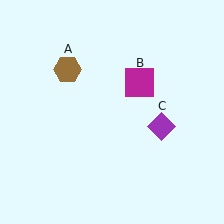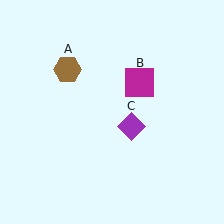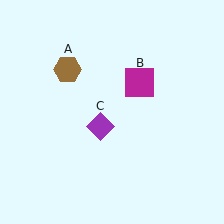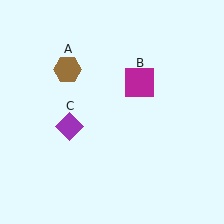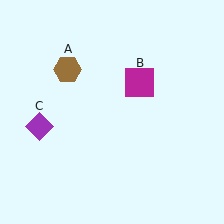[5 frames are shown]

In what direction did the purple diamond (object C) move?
The purple diamond (object C) moved left.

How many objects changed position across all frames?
1 object changed position: purple diamond (object C).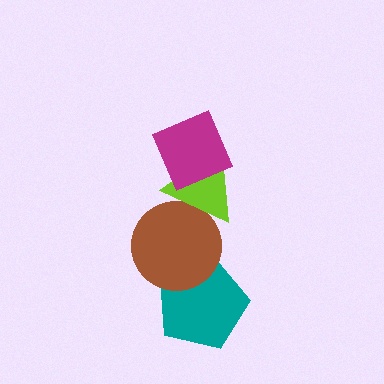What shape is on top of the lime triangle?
The magenta diamond is on top of the lime triangle.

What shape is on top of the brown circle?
The lime triangle is on top of the brown circle.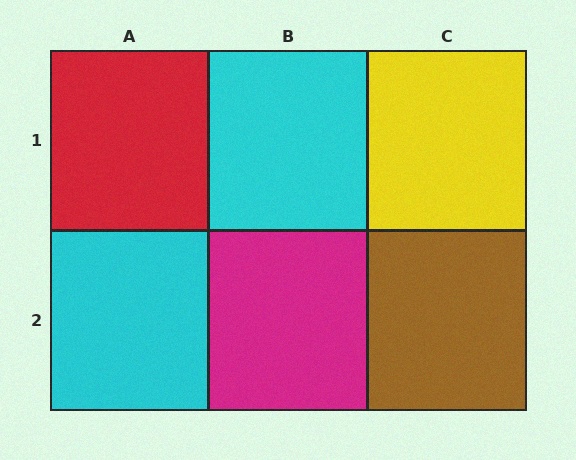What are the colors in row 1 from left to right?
Red, cyan, yellow.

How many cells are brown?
1 cell is brown.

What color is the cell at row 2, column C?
Brown.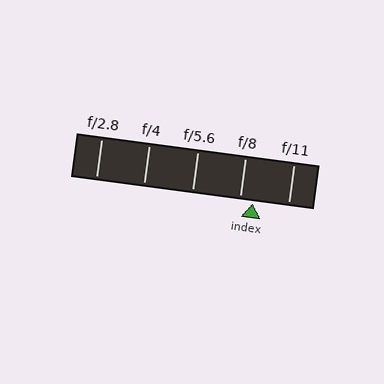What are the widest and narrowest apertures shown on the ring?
The widest aperture shown is f/2.8 and the narrowest is f/11.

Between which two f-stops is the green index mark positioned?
The index mark is between f/8 and f/11.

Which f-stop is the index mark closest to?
The index mark is closest to f/8.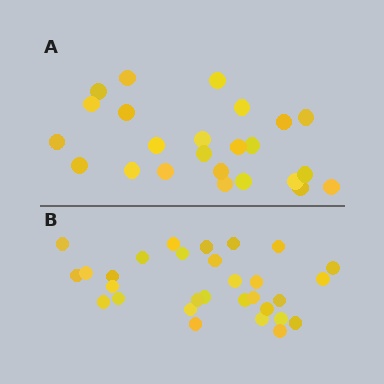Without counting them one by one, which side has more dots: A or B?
Region B (the bottom region) has more dots.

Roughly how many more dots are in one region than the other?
Region B has about 6 more dots than region A.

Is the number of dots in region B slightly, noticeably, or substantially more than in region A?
Region B has noticeably more, but not dramatically so. The ratio is roughly 1.2 to 1.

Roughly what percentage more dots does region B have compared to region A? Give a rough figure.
About 25% more.